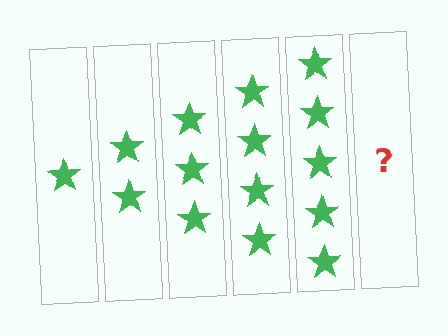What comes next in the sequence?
The next element should be 6 stars.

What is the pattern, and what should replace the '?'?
The pattern is that each step adds one more star. The '?' should be 6 stars.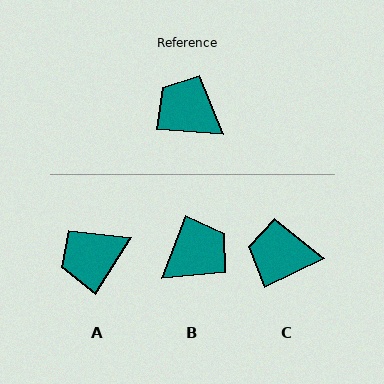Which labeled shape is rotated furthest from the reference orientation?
B, about 107 degrees away.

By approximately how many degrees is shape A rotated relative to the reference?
Approximately 61 degrees counter-clockwise.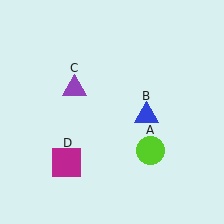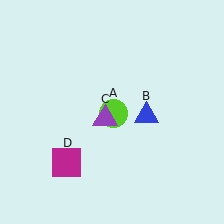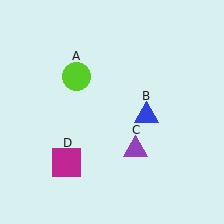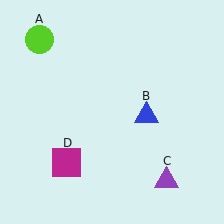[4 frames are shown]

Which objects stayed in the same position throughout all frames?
Blue triangle (object B) and magenta square (object D) remained stationary.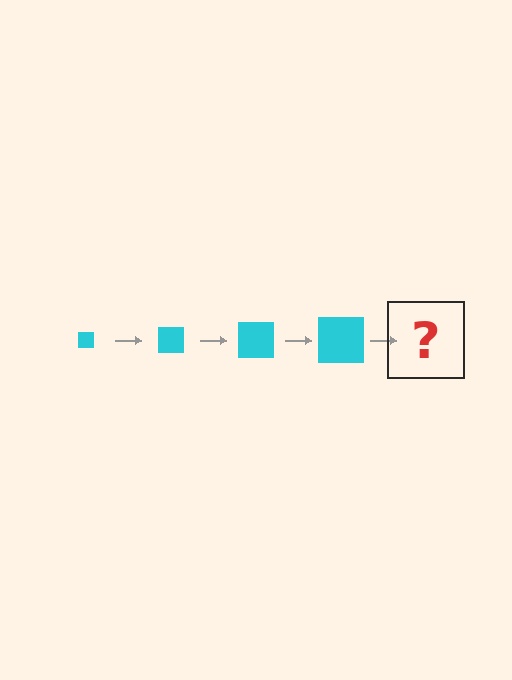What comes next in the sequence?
The next element should be a cyan square, larger than the previous one.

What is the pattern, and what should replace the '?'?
The pattern is that the square gets progressively larger each step. The '?' should be a cyan square, larger than the previous one.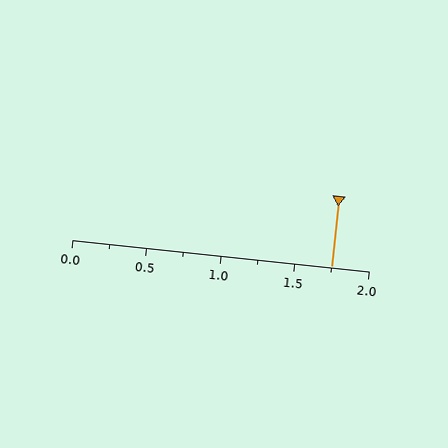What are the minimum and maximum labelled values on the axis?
The axis runs from 0.0 to 2.0.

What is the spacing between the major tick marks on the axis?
The major ticks are spaced 0.5 apart.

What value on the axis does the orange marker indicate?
The marker indicates approximately 1.75.